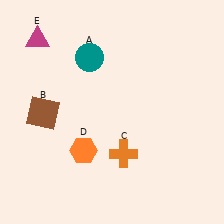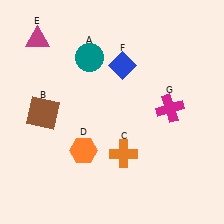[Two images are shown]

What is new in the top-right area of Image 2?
A blue diamond (F) was added in the top-right area of Image 2.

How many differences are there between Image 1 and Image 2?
There are 2 differences between the two images.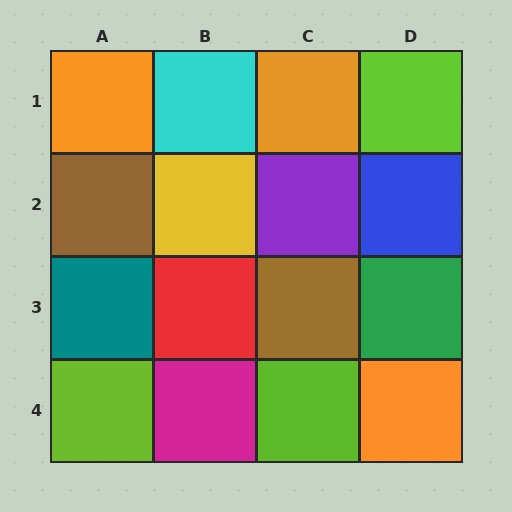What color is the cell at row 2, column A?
Brown.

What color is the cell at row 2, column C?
Purple.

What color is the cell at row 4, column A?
Lime.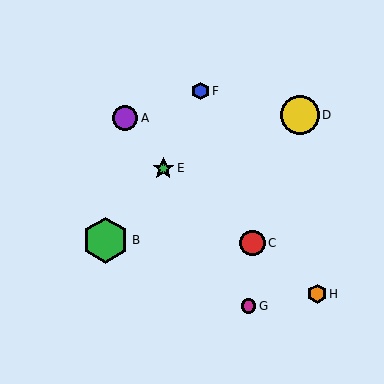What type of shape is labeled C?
Shape C is a red circle.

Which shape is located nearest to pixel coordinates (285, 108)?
The yellow circle (labeled D) at (300, 115) is nearest to that location.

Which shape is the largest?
The green hexagon (labeled B) is the largest.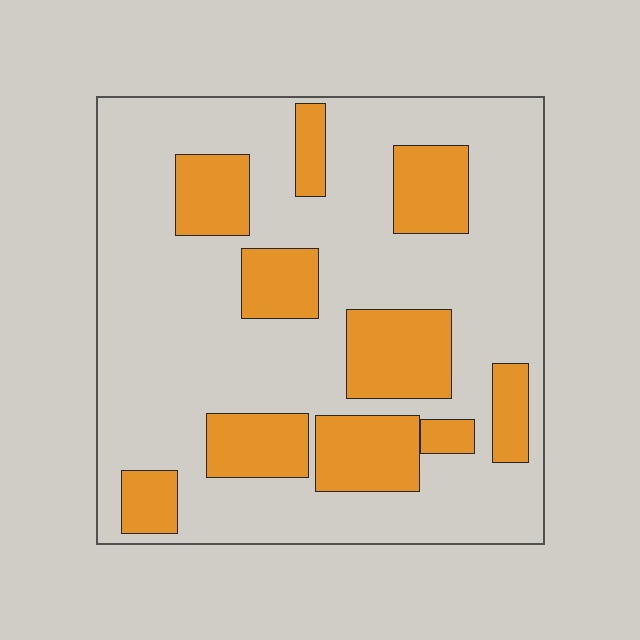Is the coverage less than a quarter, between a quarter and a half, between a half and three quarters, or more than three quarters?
Between a quarter and a half.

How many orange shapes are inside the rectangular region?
10.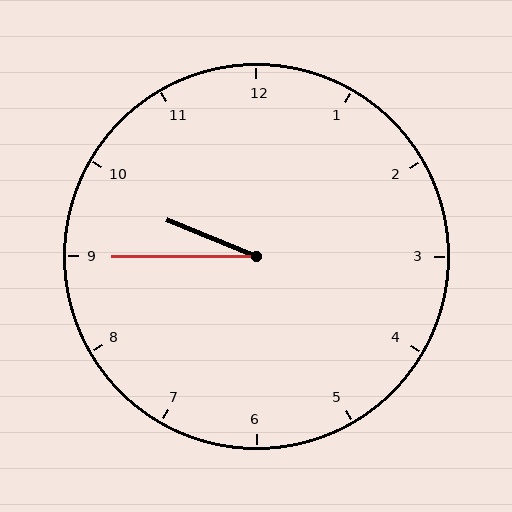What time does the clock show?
9:45.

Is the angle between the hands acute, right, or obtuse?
It is acute.